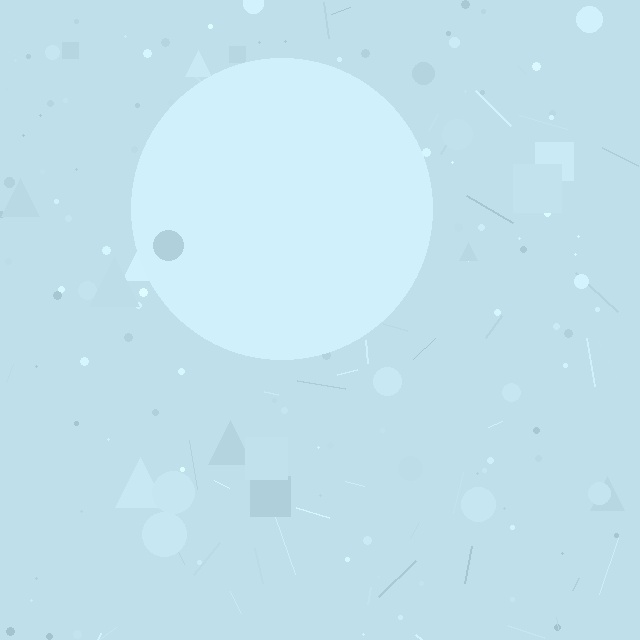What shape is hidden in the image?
A circle is hidden in the image.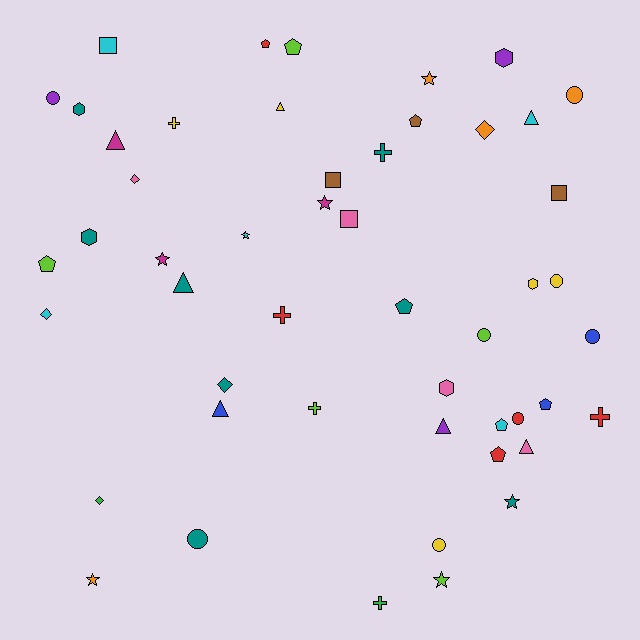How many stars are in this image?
There are 7 stars.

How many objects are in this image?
There are 50 objects.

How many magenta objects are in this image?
There are 3 magenta objects.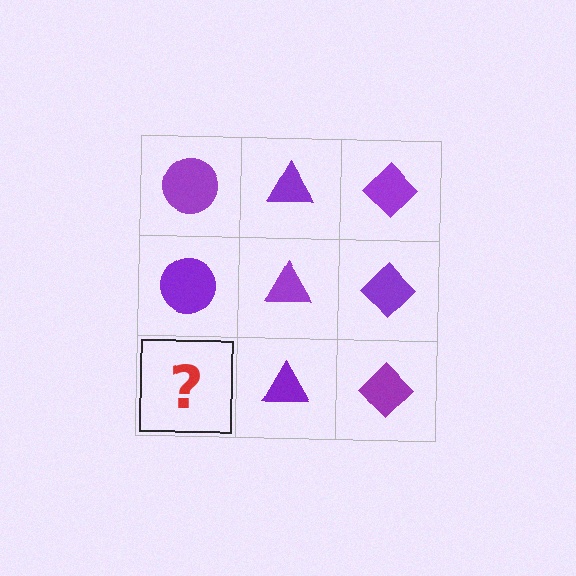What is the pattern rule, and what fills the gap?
The rule is that each column has a consistent shape. The gap should be filled with a purple circle.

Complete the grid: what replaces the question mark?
The question mark should be replaced with a purple circle.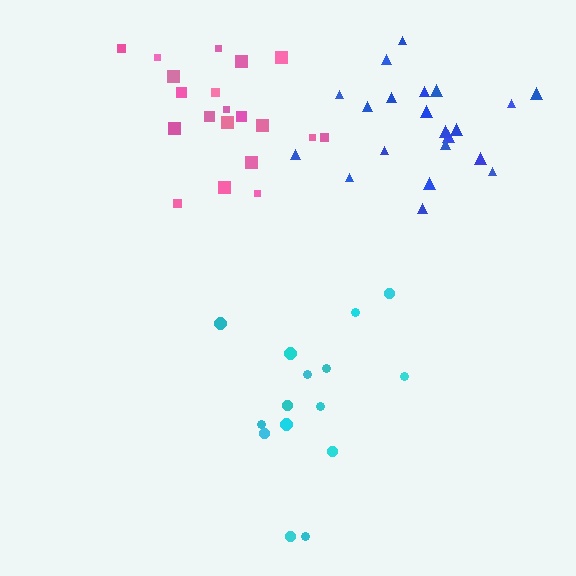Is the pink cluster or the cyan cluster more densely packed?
Pink.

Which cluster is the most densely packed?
Pink.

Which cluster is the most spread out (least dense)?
Cyan.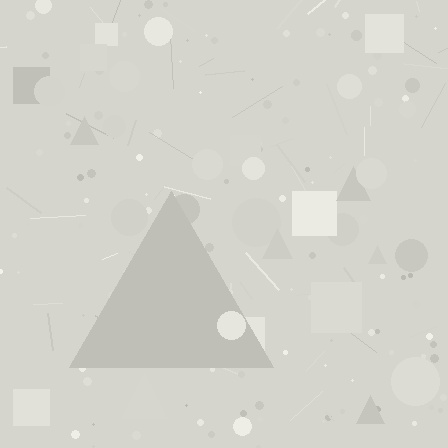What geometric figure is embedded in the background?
A triangle is embedded in the background.